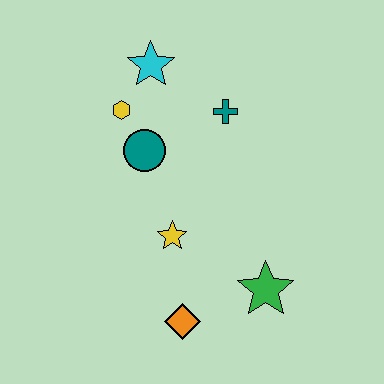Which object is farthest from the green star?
The cyan star is farthest from the green star.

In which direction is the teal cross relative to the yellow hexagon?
The teal cross is to the right of the yellow hexagon.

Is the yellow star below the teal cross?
Yes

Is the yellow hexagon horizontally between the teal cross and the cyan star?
No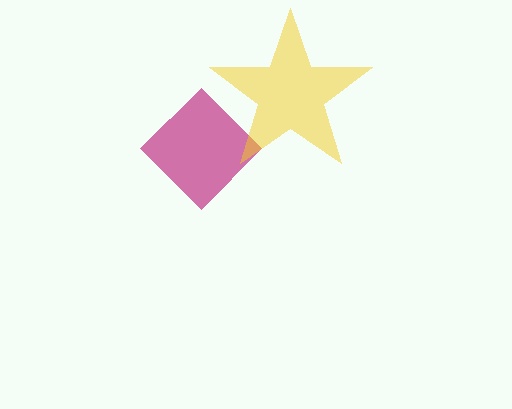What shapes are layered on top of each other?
The layered shapes are: a magenta diamond, a yellow star.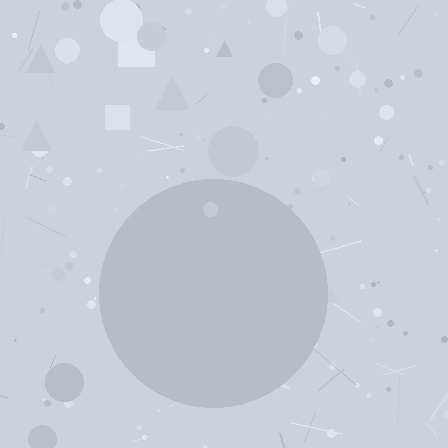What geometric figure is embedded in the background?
A circle is embedded in the background.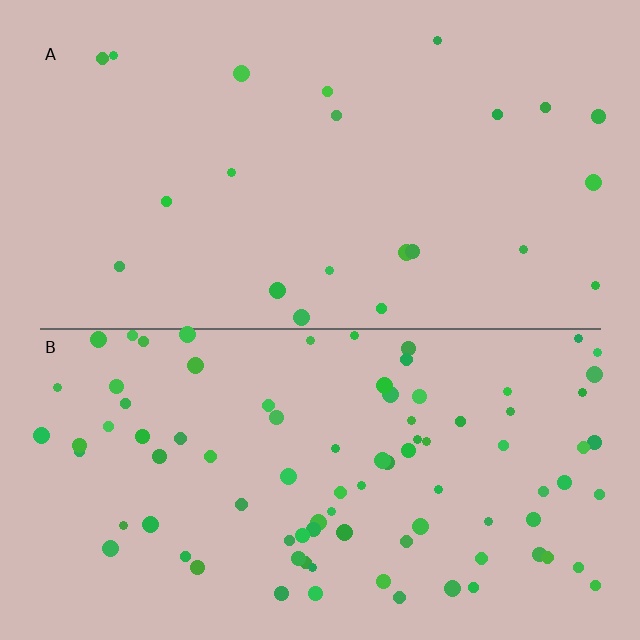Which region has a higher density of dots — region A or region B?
B (the bottom).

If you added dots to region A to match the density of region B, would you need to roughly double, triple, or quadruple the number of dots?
Approximately quadruple.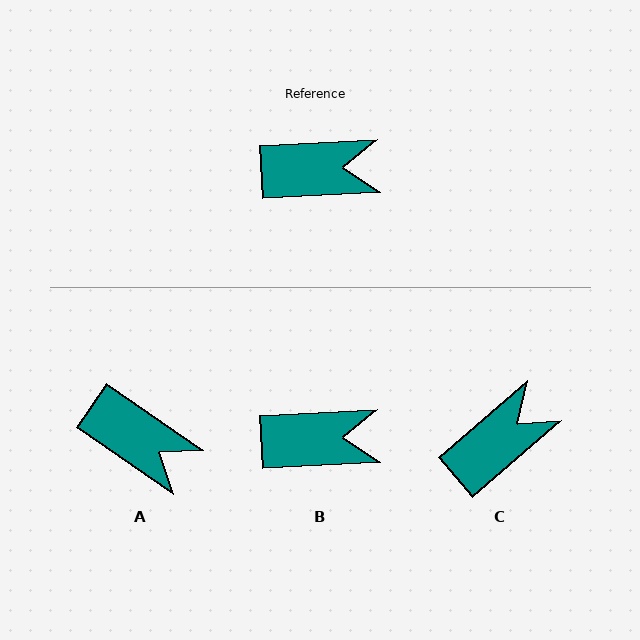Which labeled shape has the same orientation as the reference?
B.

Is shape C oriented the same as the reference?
No, it is off by about 38 degrees.